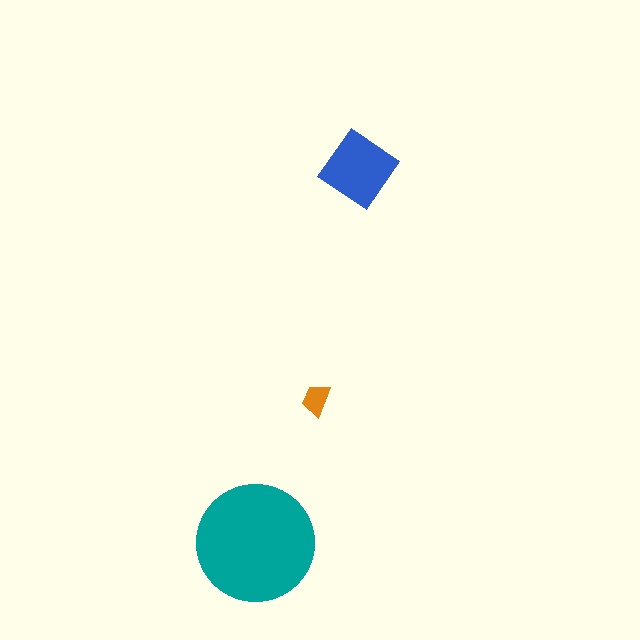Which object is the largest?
The teal circle.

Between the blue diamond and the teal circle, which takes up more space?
The teal circle.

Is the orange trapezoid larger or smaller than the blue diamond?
Smaller.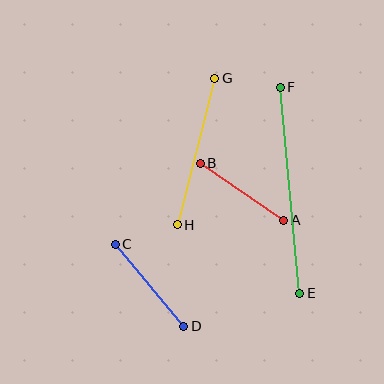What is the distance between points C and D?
The distance is approximately 107 pixels.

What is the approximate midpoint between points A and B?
The midpoint is at approximately (242, 192) pixels.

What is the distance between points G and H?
The distance is approximately 151 pixels.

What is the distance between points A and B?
The distance is approximately 101 pixels.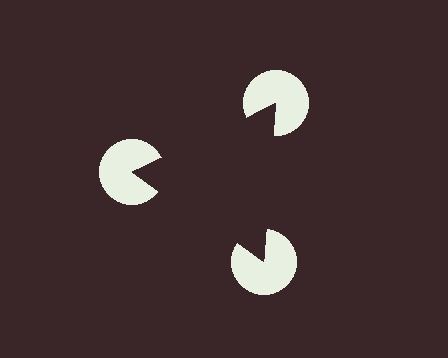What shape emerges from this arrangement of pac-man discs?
An illusory triangle — its edges are inferred from the aligned wedge cuts in the pac-man discs, not physically drawn.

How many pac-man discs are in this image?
There are 3 — one at each vertex of the illusory triangle.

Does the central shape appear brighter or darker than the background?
It typically appears slightly darker than the background, even though no actual brightness change is drawn.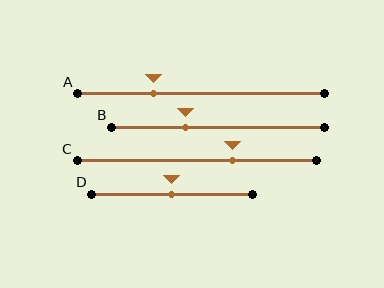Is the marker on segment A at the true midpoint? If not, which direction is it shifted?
No, the marker on segment A is shifted to the left by about 19% of the segment length.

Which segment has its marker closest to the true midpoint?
Segment D has its marker closest to the true midpoint.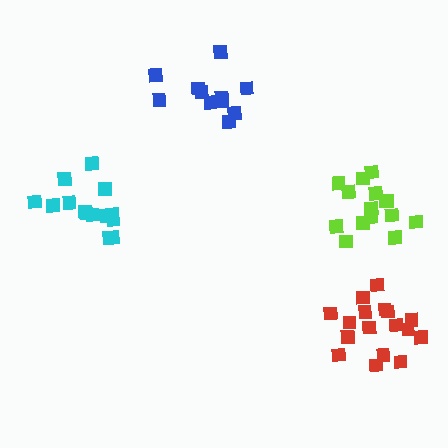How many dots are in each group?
Group 1: 15 dots, Group 2: 17 dots, Group 3: 11 dots, Group 4: 14 dots (57 total).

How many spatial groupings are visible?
There are 4 spatial groupings.